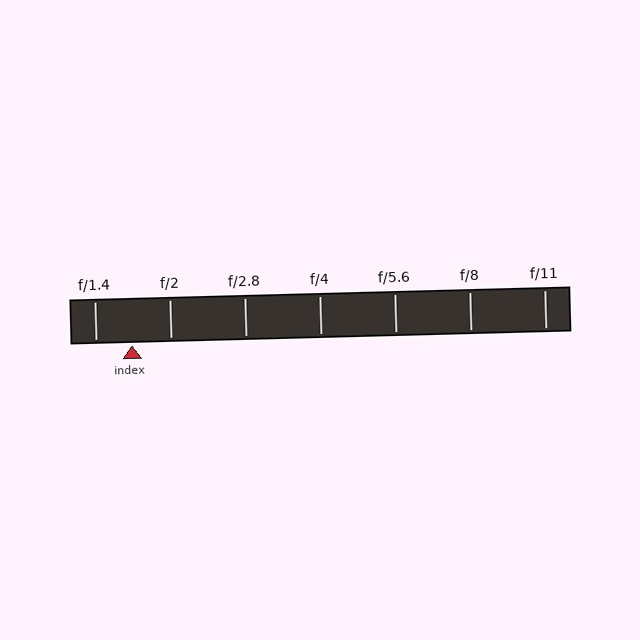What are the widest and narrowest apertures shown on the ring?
The widest aperture shown is f/1.4 and the narrowest is f/11.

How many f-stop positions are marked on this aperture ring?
There are 7 f-stop positions marked.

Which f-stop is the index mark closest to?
The index mark is closest to f/1.4.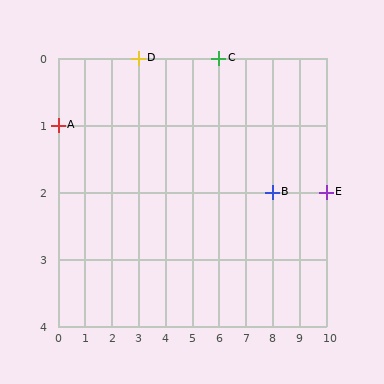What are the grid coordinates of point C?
Point C is at grid coordinates (6, 0).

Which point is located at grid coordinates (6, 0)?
Point C is at (6, 0).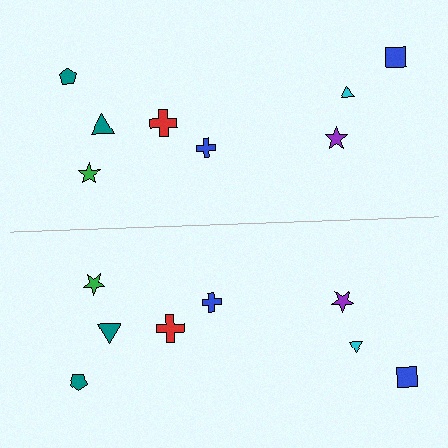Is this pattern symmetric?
Yes, this pattern has bilateral (reflection) symmetry.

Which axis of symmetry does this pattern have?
The pattern has a horizontal axis of symmetry running through the center of the image.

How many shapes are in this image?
There are 16 shapes in this image.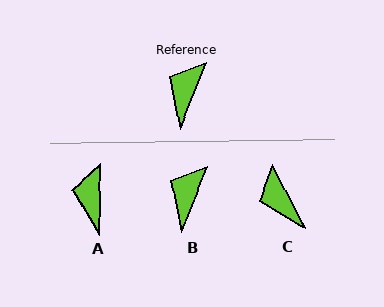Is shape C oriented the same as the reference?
No, it is off by about 48 degrees.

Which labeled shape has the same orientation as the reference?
B.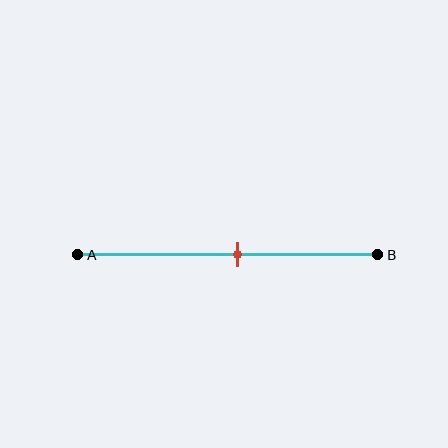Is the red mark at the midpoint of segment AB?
No, the mark is at about 55% from A, not at the 50% midpoint.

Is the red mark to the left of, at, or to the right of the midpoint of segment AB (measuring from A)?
The red mark is to the right of the midpoint of segment AB.